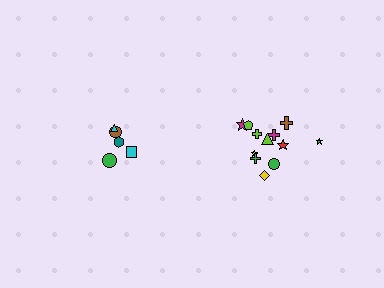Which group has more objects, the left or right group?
The right group.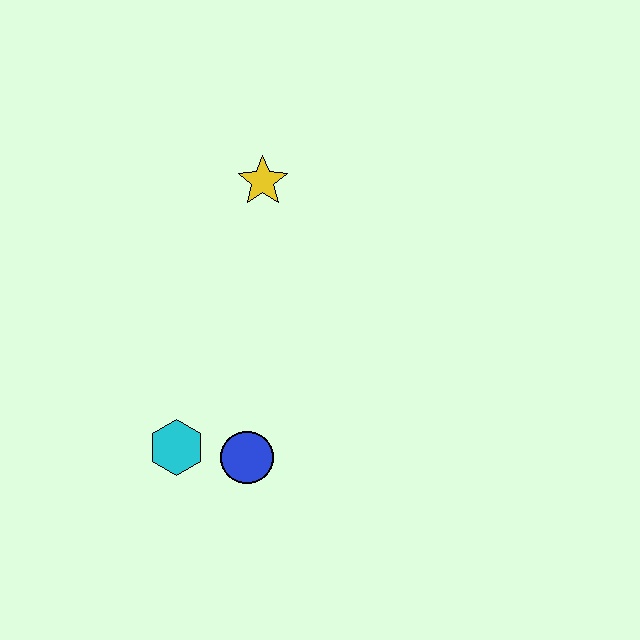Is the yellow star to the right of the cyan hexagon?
Yes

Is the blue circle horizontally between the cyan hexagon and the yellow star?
Yes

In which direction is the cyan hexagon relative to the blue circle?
The cyan hexagon is to the left of the blue circle.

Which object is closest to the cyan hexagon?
The blue circle is closest to the cyan hexagon.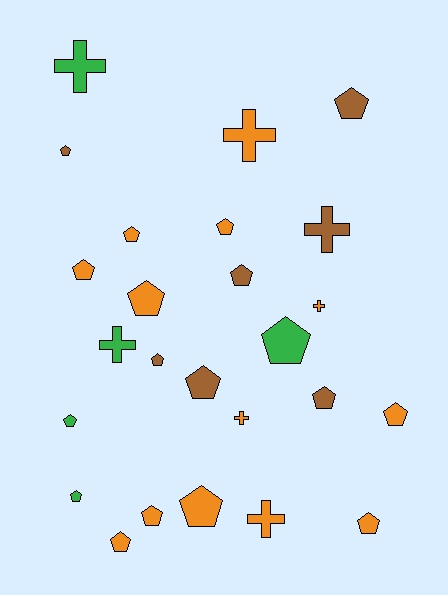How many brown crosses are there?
There is 1 brown cross.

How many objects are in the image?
There are 25 objects.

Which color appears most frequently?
Orange, with 13 objects.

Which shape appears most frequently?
Pentagon, with 18 objects.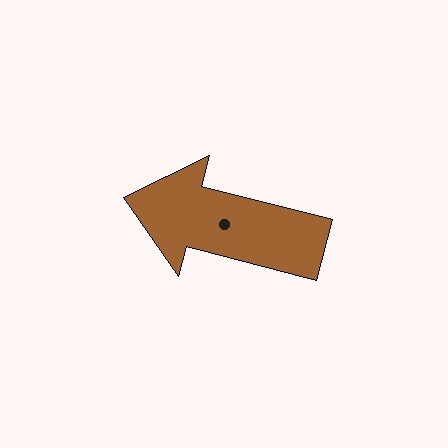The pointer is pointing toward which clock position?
Roughly 9 o'clock.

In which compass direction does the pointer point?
West.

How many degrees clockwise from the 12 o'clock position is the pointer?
Approximately 285 degrees.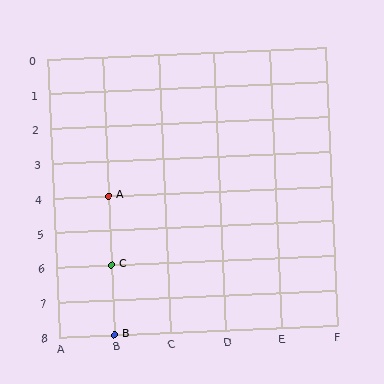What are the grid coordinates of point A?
Point A is at grid coordinates (B, 4).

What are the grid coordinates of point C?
Point C is at grid coordinates (B, 6).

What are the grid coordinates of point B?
Point B is at grid coordinates (B, 8).